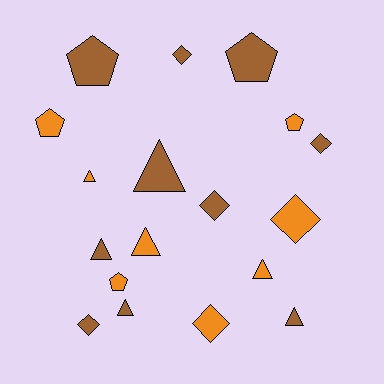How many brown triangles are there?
There are 4 brown triangles.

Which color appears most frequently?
Brown, with 10 objects.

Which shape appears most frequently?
Triangle, with 7 objects.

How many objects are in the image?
There are 18 objects.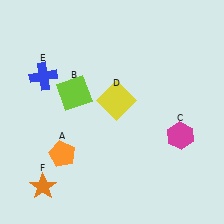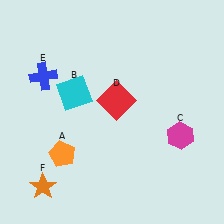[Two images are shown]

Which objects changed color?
B changed from lime to cyan. D changed from yellow to red.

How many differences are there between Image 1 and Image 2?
There are 2 differences between the two images.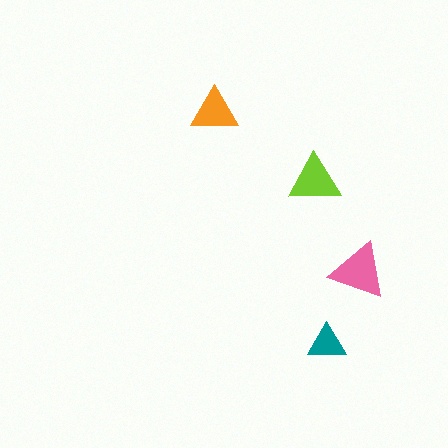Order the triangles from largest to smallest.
the pink one, the lime one, the orange one, the teal one.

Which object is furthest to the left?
The orange triangle is leftmost.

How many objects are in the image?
There are 4 objects in the image.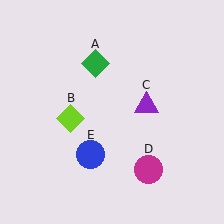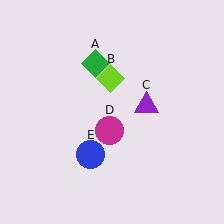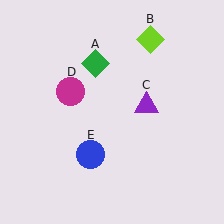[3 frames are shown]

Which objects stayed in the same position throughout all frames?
Green diamond (object A) and purple triangle (object C) and blue circle (object E) remained stationary.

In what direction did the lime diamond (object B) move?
The lime diamond (object B) moved up and to the right.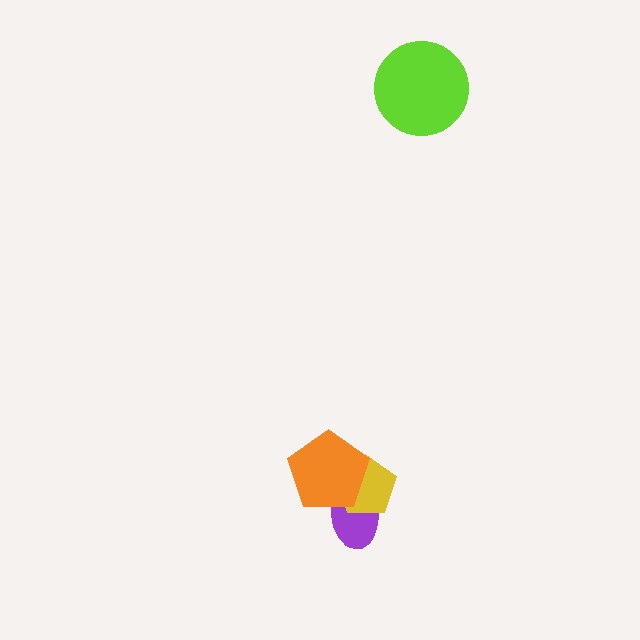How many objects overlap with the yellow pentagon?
2 objects overlap with the yellow pentagon.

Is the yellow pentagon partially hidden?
Yes, it is partially covered by another shape.